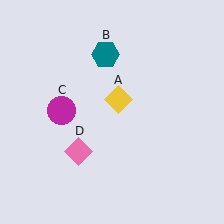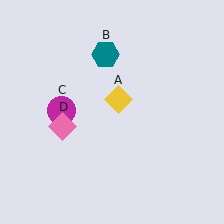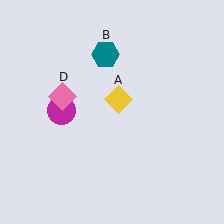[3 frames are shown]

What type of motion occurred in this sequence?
The pink diamond (object D) rotated clockwise around the center of the scene.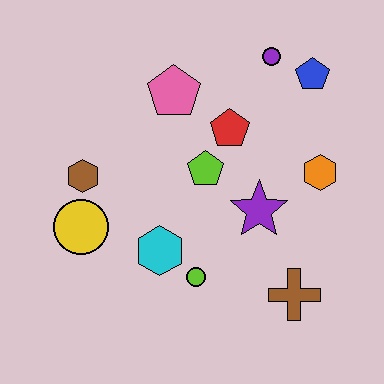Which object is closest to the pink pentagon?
The red pentagon is closest to the pink pentagon.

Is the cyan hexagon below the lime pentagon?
Yes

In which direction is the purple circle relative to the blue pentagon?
The purple circle is to the left of the blue pentagon.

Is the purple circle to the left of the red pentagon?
No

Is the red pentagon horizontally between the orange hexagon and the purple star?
No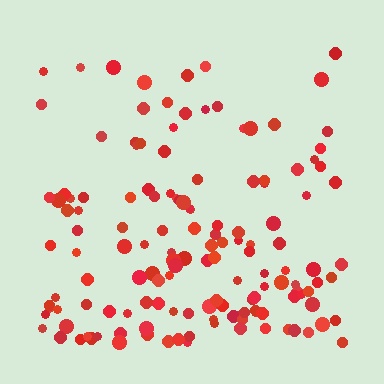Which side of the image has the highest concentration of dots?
The bottom.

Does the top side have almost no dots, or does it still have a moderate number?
Still a moderate number, just noticeably fewer than the bottom.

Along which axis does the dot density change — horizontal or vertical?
Vertical.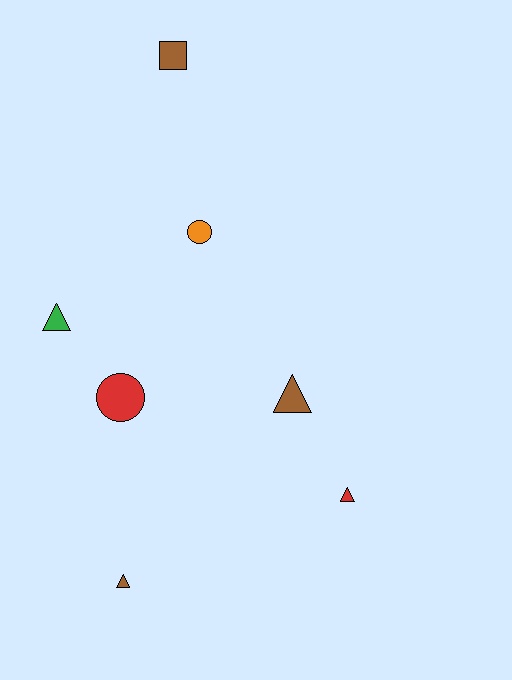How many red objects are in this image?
There are 2 red objects.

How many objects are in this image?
There are 7 objects.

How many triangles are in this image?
There are 4 triangles.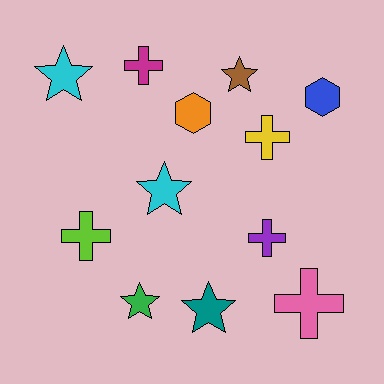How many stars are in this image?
There are 5 stars.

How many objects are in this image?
There are 12 objects.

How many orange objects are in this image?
There is 1 orange object.